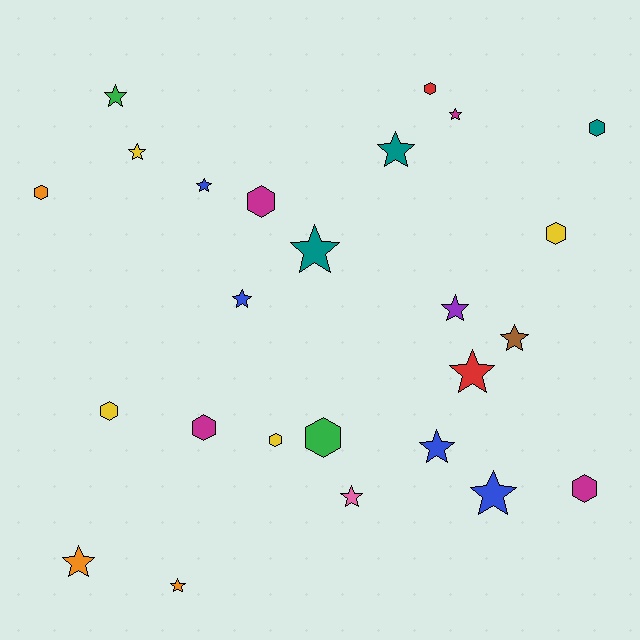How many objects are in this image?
There are 25 objects.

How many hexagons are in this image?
There are 10 hexagons.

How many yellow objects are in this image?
There are 4 yellow objects.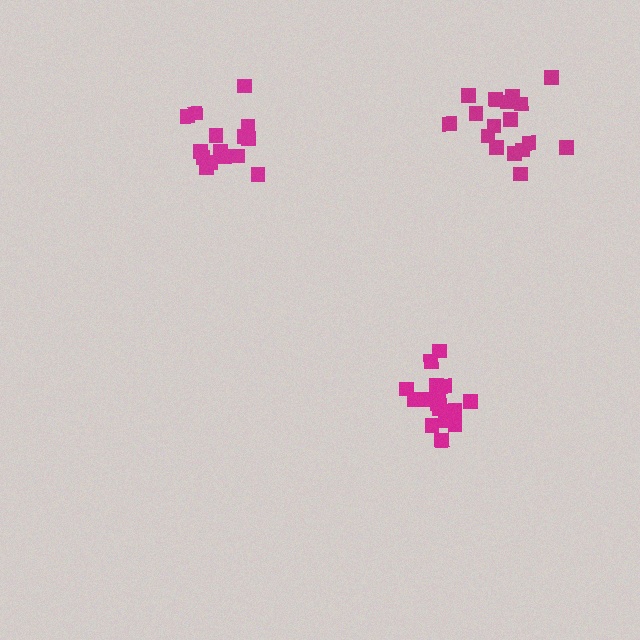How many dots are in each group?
Group 1: 18 dots, Group 2: 15 dots, Group 3: 17 dots (50 total).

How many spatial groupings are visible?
There are 3 spatial groupings.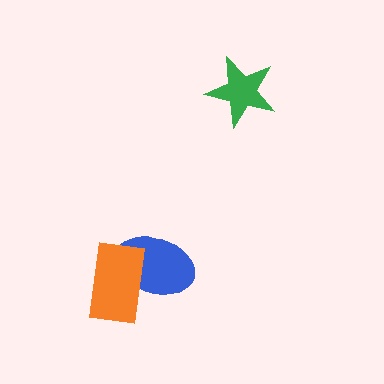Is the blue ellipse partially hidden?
Yes, it is partially covered by another shape.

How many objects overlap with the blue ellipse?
1 object overlaps with the blue ellipse.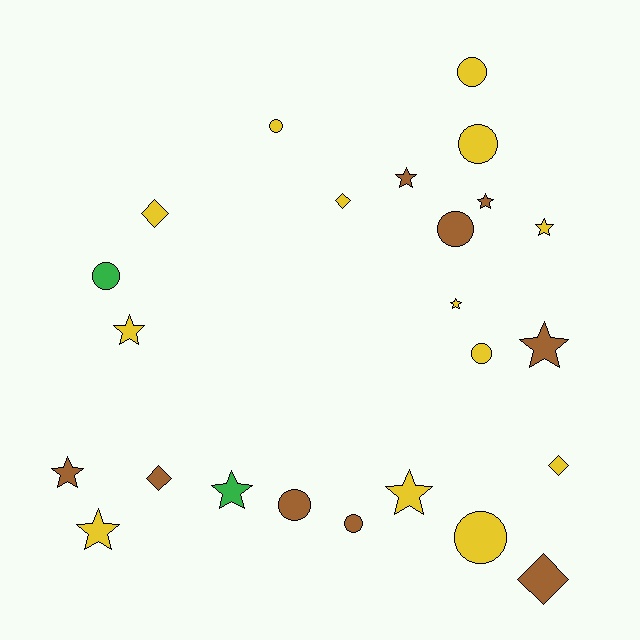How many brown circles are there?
There are 3 brown circles.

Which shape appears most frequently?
Star, with 10 objects.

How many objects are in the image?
There are 24 objects.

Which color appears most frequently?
Yellow, with 13 objects.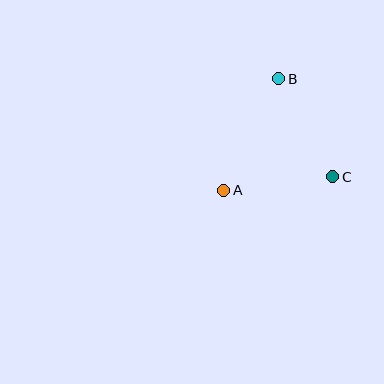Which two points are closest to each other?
Points A and C are closest to each other.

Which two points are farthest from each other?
Points A and B are farthest from each other.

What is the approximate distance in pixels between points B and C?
The distance between B and C is approximately 112 pixels.